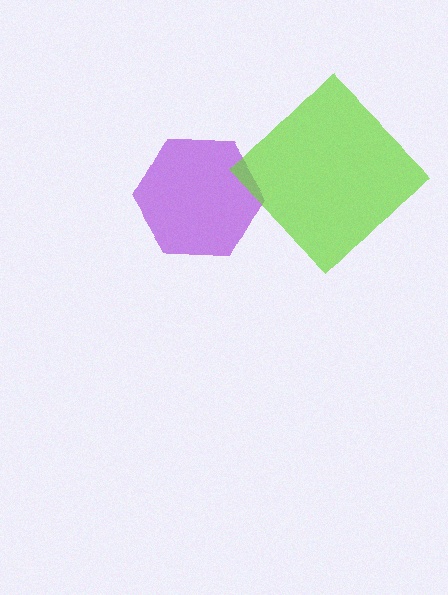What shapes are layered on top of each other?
The layered shapes are: a purple hexagon, a lime diamond.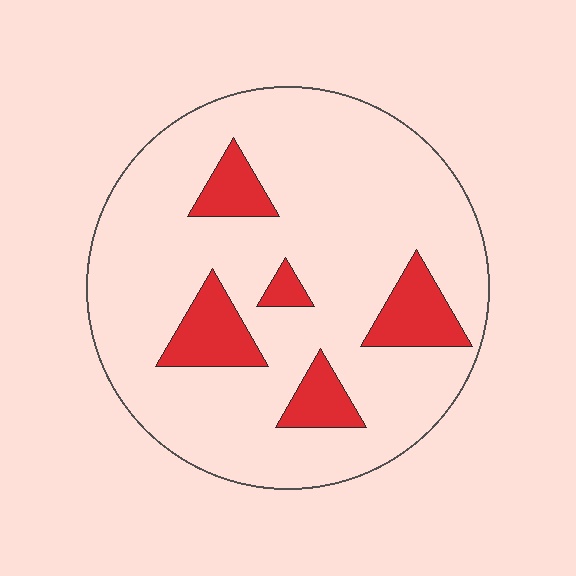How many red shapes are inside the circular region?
5.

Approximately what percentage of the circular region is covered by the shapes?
Approximately 15%.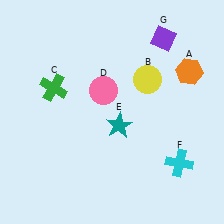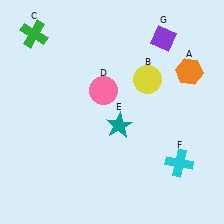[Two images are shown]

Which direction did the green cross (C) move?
The green cross (C) moved up.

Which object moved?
The green cross (C) moved up.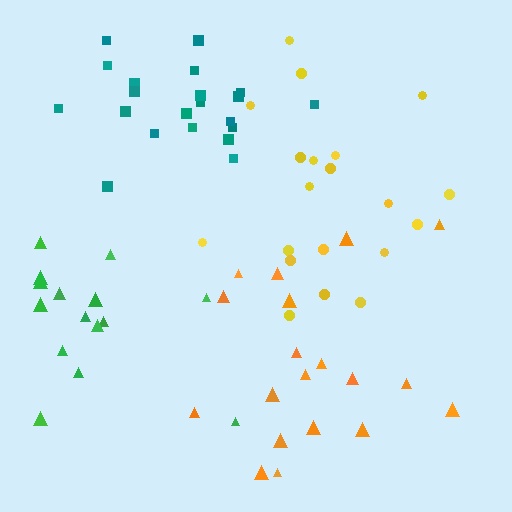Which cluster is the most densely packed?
Teal.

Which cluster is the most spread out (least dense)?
Yellow.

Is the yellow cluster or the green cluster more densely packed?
Green.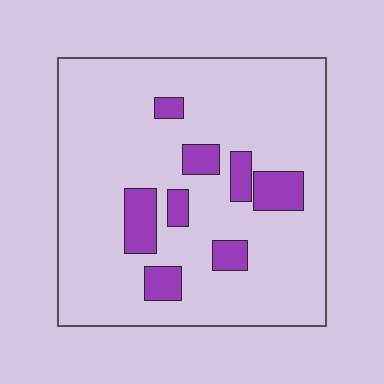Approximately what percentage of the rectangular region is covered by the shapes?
Approximately 15%.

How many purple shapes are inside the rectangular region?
8.